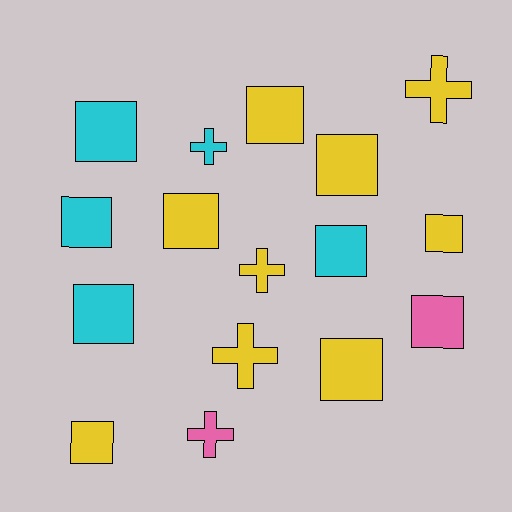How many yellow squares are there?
There are 6 yellow squares.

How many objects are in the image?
There are 16 objects.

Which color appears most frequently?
Yellow, with 9 objects.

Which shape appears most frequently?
Square, with 11 objects.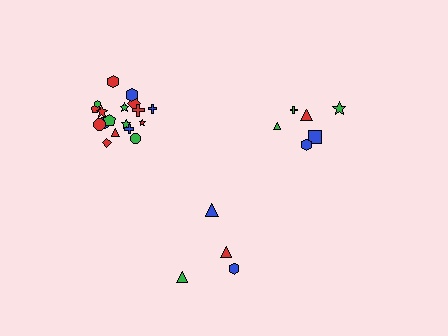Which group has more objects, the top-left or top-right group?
The top-left group.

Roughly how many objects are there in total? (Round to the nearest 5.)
Roughly 30 objects in total.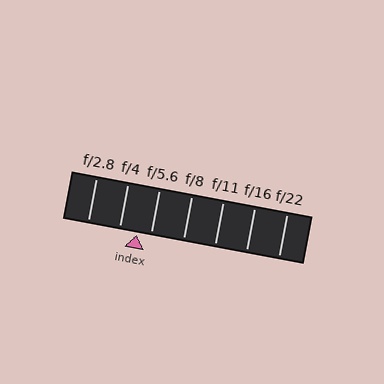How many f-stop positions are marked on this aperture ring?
There are 7 f-stop positions marked.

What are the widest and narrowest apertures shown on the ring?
The widest aperture shown is f/2.8 and the narrowest is f/22.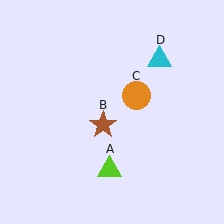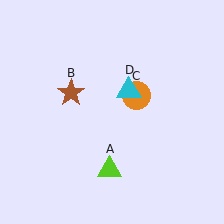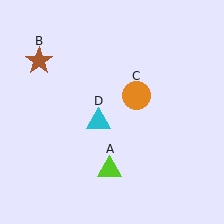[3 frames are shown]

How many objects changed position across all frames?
2 objects changed position: brown star (object B), cyan triangle (object D).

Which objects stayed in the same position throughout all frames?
Lime triangle (object A) and orange circle (object C) remained stationary.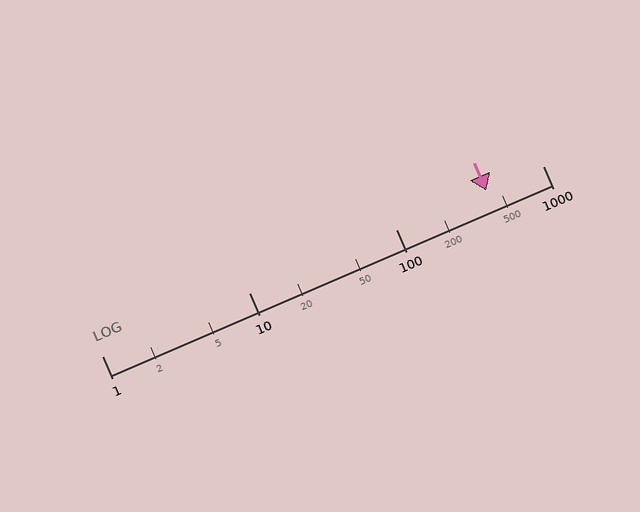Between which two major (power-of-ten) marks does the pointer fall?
The pointer is between 100 and 1000.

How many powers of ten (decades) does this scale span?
The scale spans 3 decades, from 1 to 1000.